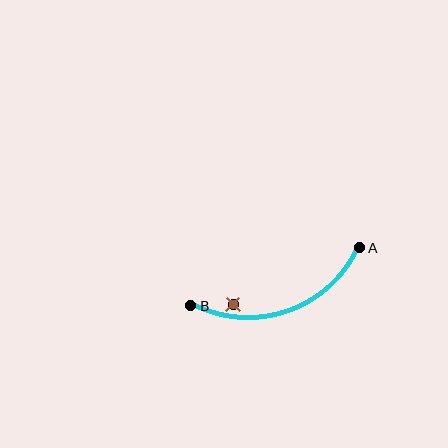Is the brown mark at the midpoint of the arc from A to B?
No — the brown mark does not lie on the arc at all. It sits slightly inside the curve.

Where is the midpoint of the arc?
The arc midpoint is the point on the curve farthest from the straight line joining A and B. It sits below that line.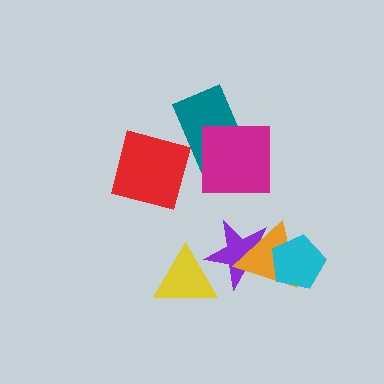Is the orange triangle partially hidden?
Yes, it is partially covered by another shape.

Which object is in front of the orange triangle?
The cyan pentagon is in front of the orange triangle.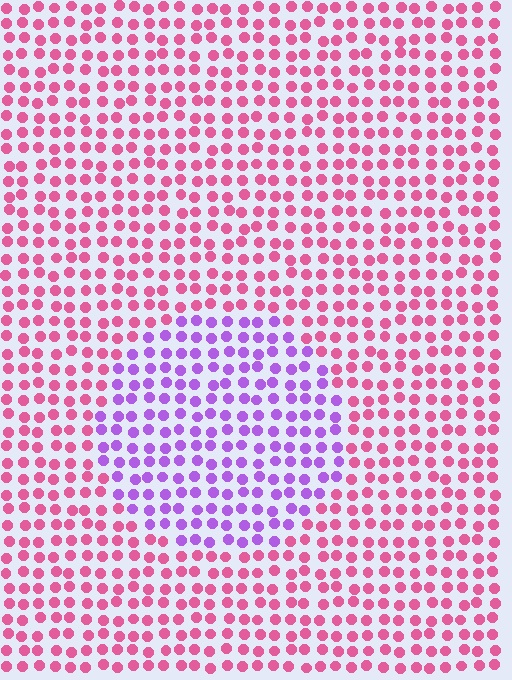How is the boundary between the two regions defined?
The boundary is defined purely by a slight shift in hue (about 54 degrees). Spacing, size, and orientation are identical on both sides.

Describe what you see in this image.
The image is filled with small pink elements in a uniform arrangement. A circle-shaped region is visible where the elements are tinted to a slightly different hue, forming a subtle color boundary.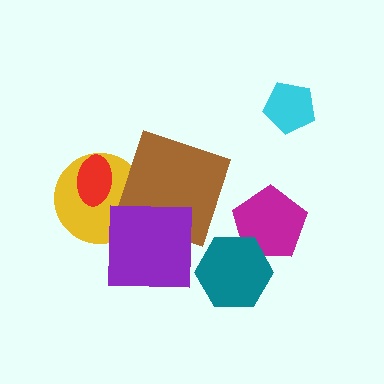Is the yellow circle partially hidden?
Yes, it is partially covered by another shape.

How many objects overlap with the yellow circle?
3 objects overlap with the yellow circle.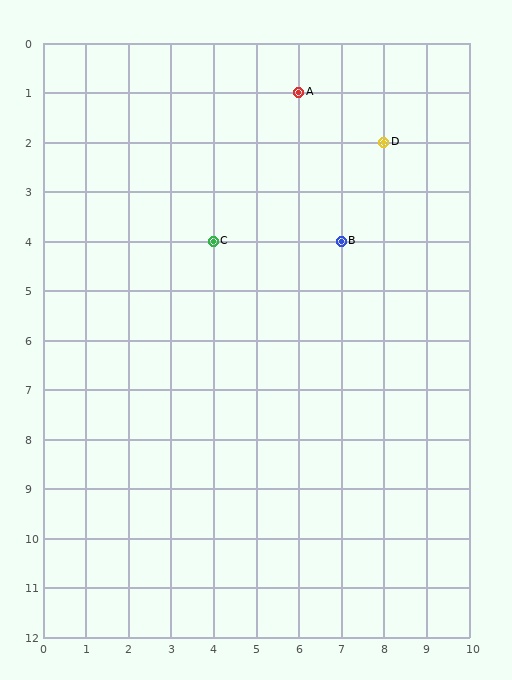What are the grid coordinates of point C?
Point C is at grid coordinates (4, 4).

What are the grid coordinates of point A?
Point A is at grid coordinates (6, 1).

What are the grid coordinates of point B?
Point B is at grid coordinates (7, 4).